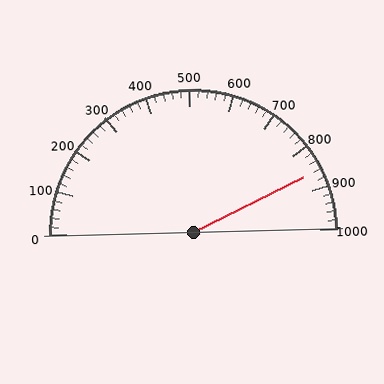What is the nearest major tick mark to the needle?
The nearest major tick mark is 900.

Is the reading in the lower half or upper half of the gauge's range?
The reading is in the upper half of the range (0 to 1000).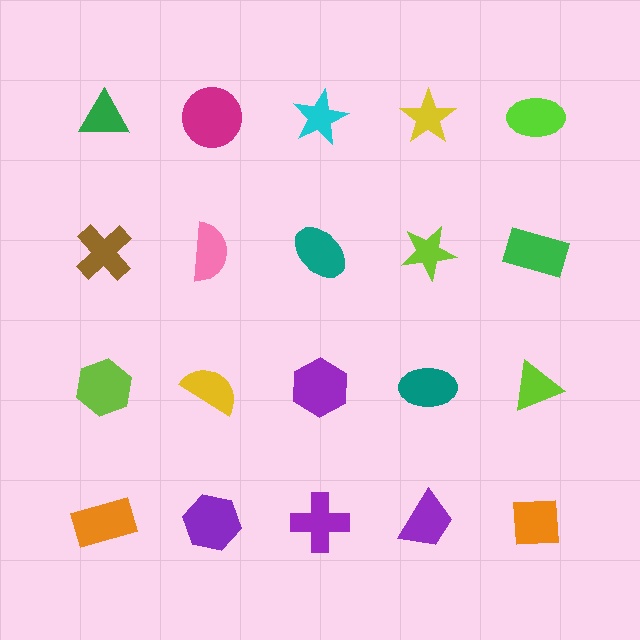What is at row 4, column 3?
A purple cross.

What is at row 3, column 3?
A purple hexagon.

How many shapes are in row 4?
5 shapes.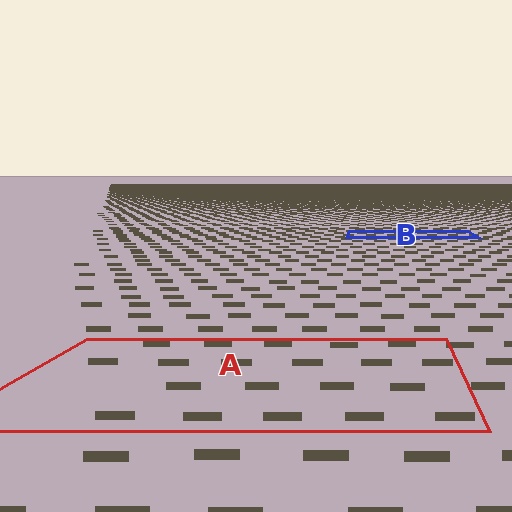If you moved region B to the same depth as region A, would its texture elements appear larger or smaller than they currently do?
They would appear larger. At a closer depth, the same texture elements are projected at a bigger on-screen size.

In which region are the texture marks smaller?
The texture marks are smaller in region B, because it is farther away.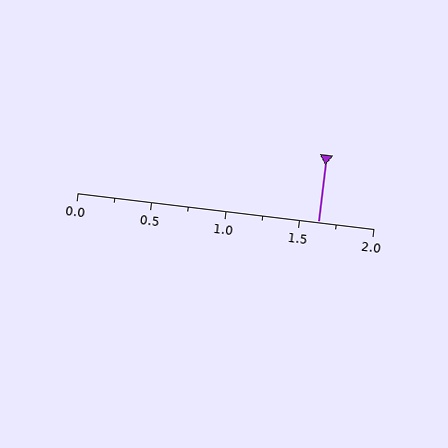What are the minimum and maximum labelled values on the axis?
The axis runs from 0.0 to 2.0.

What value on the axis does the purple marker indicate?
The marker indicates approximately 1.62.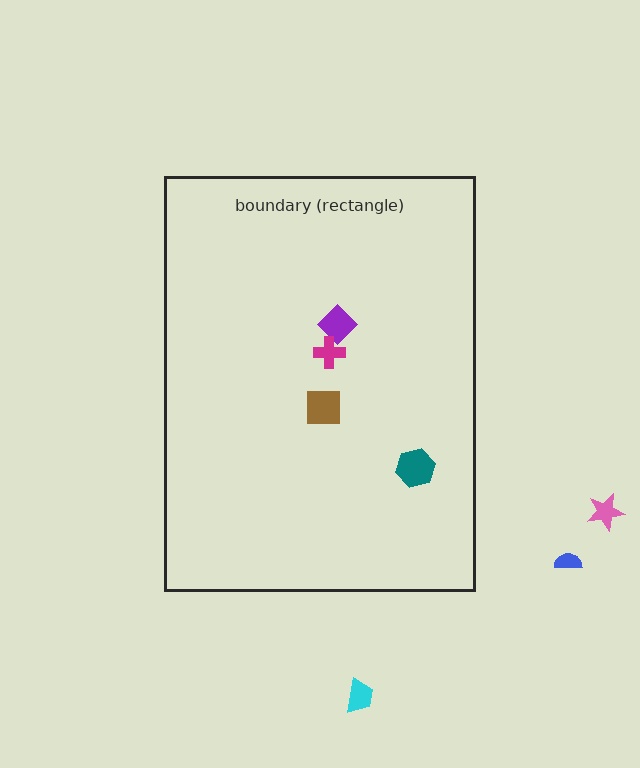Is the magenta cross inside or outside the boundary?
Inside.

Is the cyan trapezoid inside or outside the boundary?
Outside.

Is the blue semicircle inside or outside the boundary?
Outside.